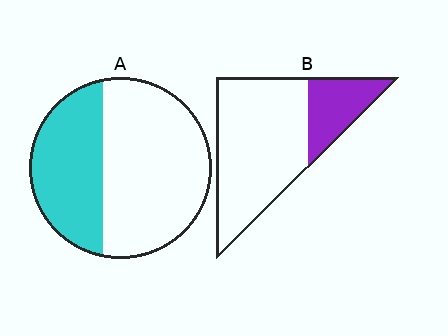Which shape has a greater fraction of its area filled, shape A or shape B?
Shape A.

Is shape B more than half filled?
No.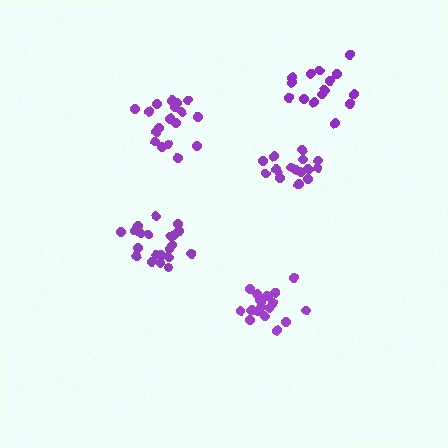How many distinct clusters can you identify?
There are 5 distinct clusters.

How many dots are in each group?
Group 1: 17 dots, Group 2: 19 dots, Group 3: 18 dots, Group 4: 21 dots, Group 5: 15 dots (90 total).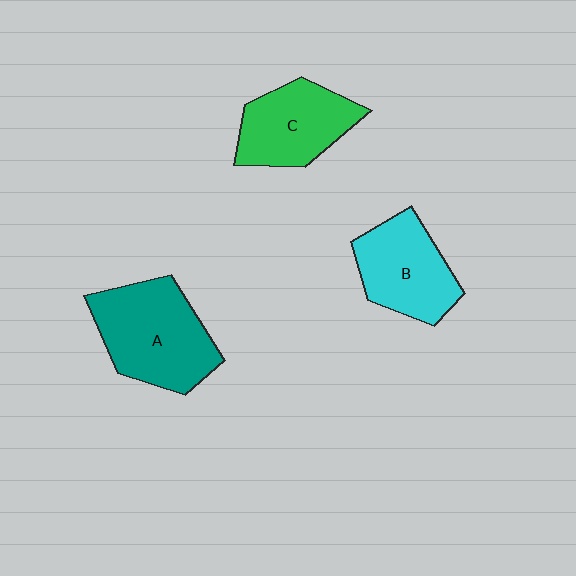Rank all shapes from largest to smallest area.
From largest to smallest: A (teal), B (cyan), C (green).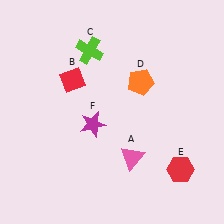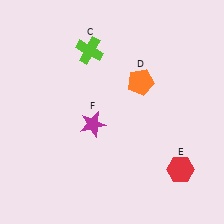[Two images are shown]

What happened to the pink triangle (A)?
The pink triangle (A) was removed in Image 2. It was in the bottom-right area of Image 1.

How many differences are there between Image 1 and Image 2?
There are 2 differences between the two images.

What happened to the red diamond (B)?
The red diamond (B) was removed in Image 2. It was in the top-left area of Image 1.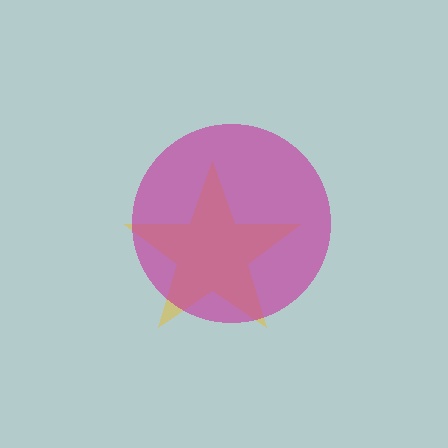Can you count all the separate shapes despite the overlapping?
Yes, there are 2 separate shapes.